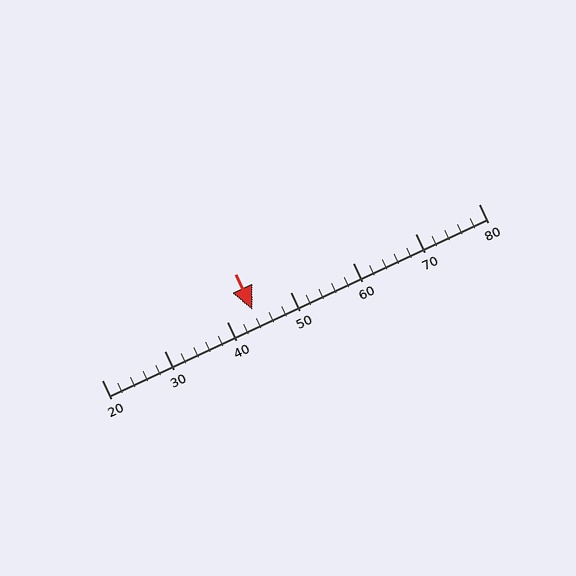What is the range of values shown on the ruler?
The ruler shows values from 20 to 80.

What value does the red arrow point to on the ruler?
The red arrow points to approximately 44.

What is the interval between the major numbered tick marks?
The major tick marks are spaced 10 units apart.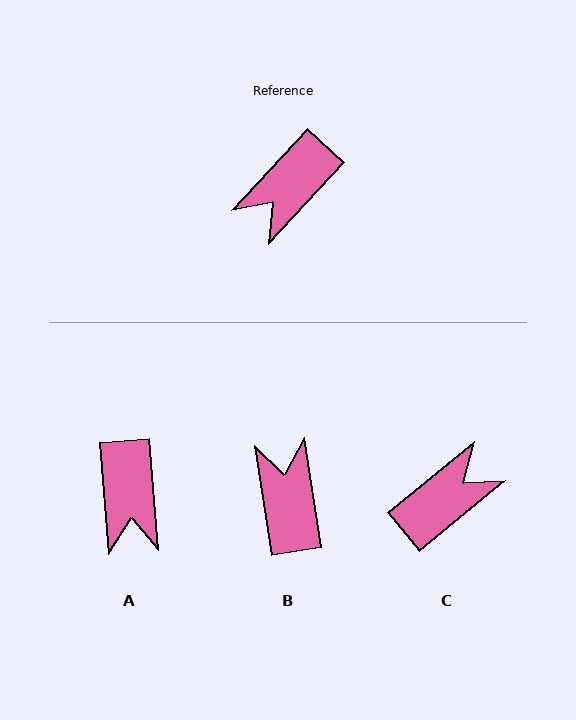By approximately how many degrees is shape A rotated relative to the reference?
Approximately 47 degrees counter-clockwise.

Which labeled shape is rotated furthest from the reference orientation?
C, about 172 degrees away.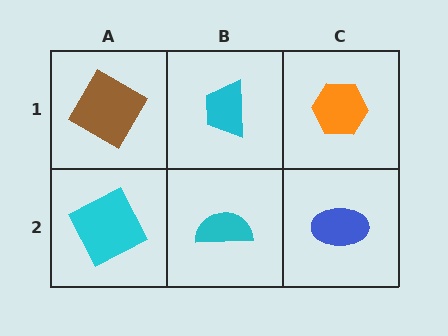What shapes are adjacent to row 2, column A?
A brown diamond (row 1, column A), a cyan semicircle (row 2, column B).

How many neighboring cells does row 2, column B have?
3.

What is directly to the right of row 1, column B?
An orange hexagon.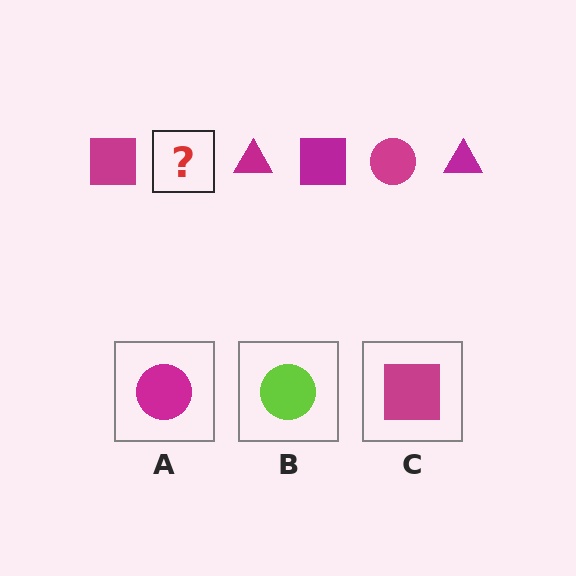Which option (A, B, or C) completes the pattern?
A.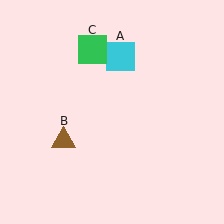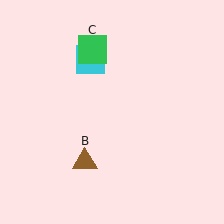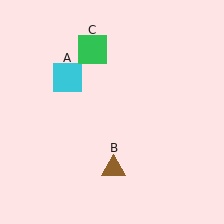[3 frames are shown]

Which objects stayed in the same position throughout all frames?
Green square (object C) remained stationary.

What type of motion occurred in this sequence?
The cyan square (object A), brown triangle (object B) rotated counterclockwise around the center of the scene.